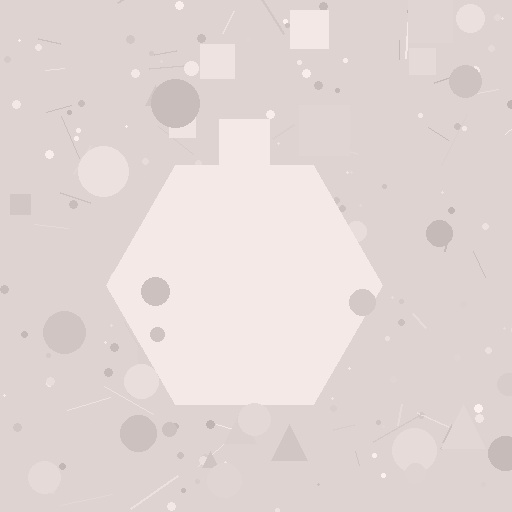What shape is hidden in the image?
A hexagon is hidden in the image.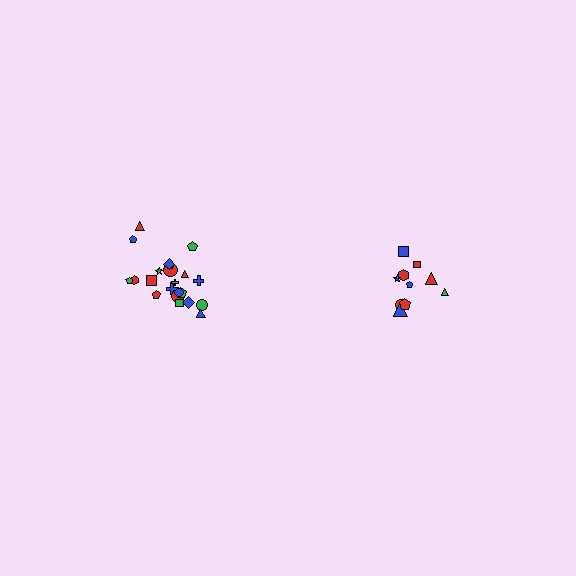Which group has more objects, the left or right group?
The left group.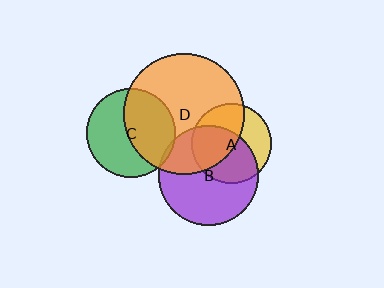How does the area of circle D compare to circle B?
Approximately 1.5 times.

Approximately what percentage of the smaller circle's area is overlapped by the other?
Approximately 50%.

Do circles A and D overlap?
Yes.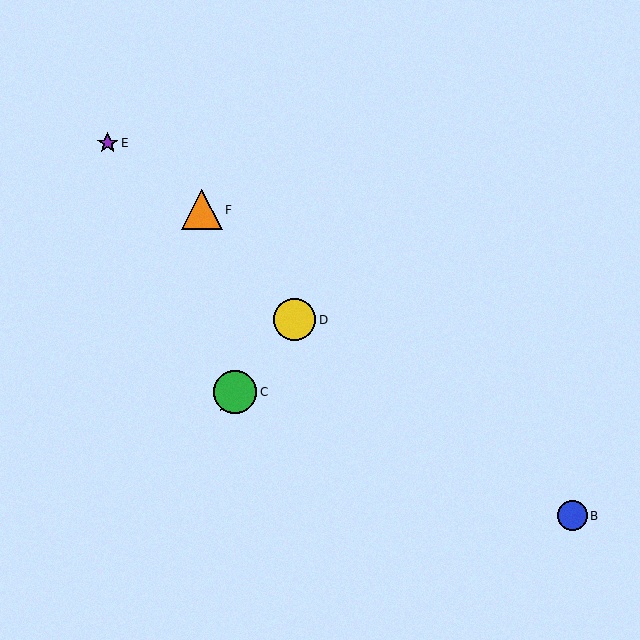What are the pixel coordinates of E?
Object E is at (108, 143).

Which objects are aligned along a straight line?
Objects A, C, D are aligned along a straight line.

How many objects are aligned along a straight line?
3 objects (A, C, D) are aligned along a straight line.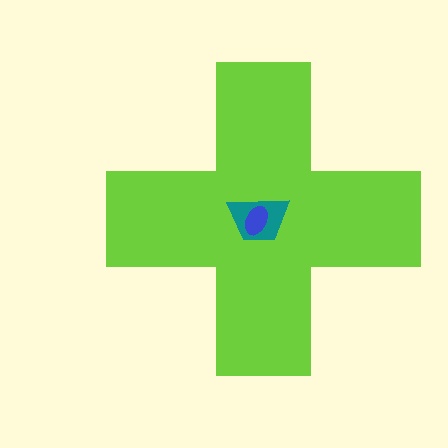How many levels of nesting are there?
3.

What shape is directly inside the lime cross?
The teal trapezoid.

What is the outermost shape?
The lime cross.